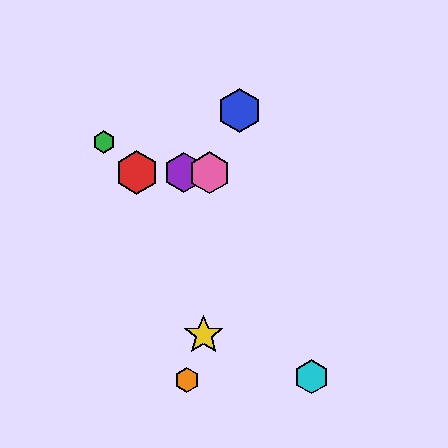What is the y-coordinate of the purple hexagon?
The purple hexagon is at y≈173.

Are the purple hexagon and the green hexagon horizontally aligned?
No, the purple hexagon is at y≈173 and the green hexagon is at y≈142.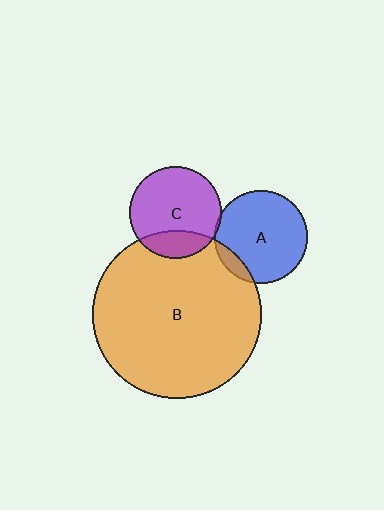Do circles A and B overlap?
Yes.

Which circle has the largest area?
Circle B (orange).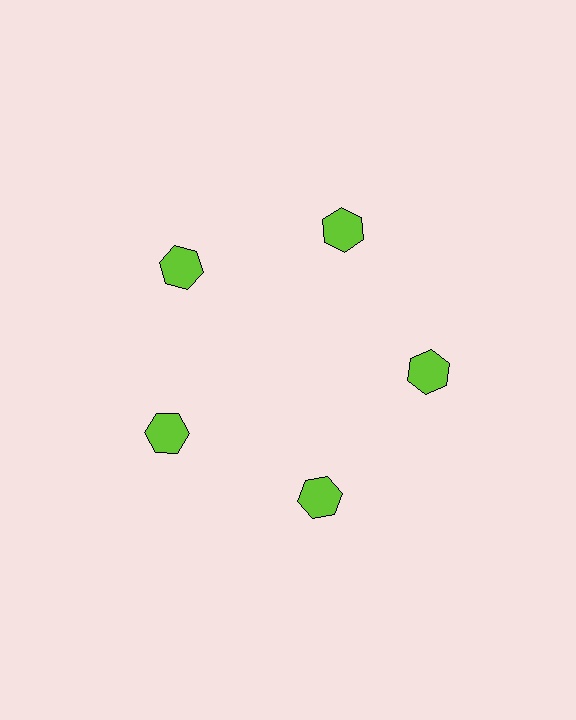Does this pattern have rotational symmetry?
Yes, this pattern has 5-fold rotational symmetry. It looks the same after rotating 72 degrees around the center.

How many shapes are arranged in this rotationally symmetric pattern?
There are 5 shapes, arranged in 5 groups of 1.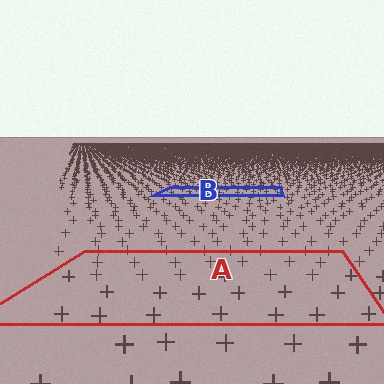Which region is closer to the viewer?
Region A is closer. The texture elements there are larger and more spread out.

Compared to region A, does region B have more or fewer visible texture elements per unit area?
Region B has more texture elements per unit area — they are packed more densely because it is farther away.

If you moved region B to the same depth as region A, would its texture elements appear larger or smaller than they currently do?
They would appear larger. At a closer depth, the same texture elements are projected at a bigger on-screen size.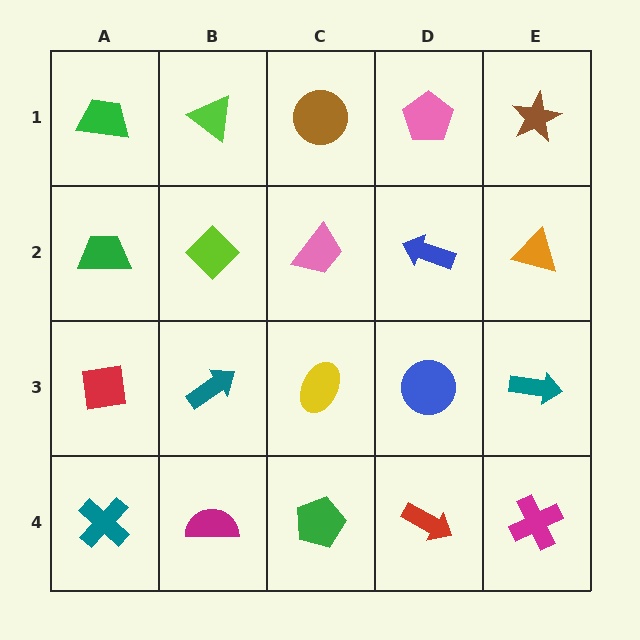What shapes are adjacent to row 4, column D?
A blue circle (row 3, column D), a green pentagon (row 4, column C), a magenta cross (row 4, column E).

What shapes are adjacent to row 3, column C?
A pink trapezoid (row 2, column C), a green pentagon (row 4, column C), a teal arrow (row 3, column B), a blue circle (row 3, column D).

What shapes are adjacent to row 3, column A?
A green trapezoid (row 2, column A), a teal cross (row 4, column A), a teal arrow (row 3, column B).